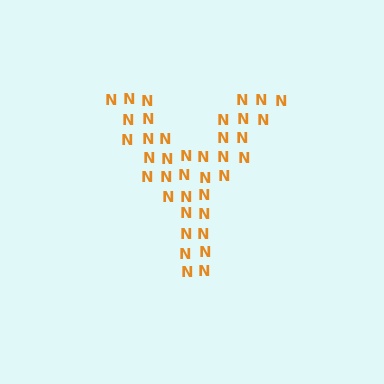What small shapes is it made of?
It is made of small letter N's.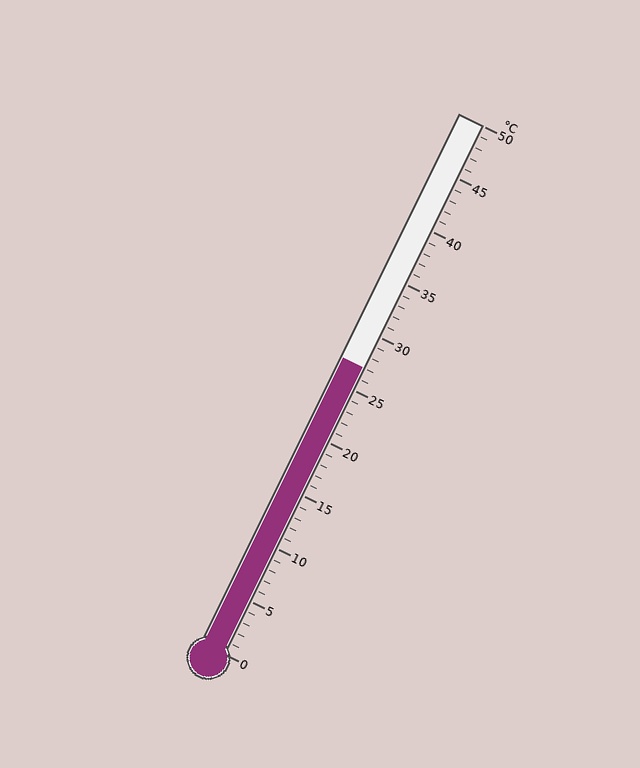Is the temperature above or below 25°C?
The temperature is above 25°C.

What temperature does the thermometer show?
The thermometer shows approximately 27°C.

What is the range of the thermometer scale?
The thermometer scale ranges from 0°C to 50°C.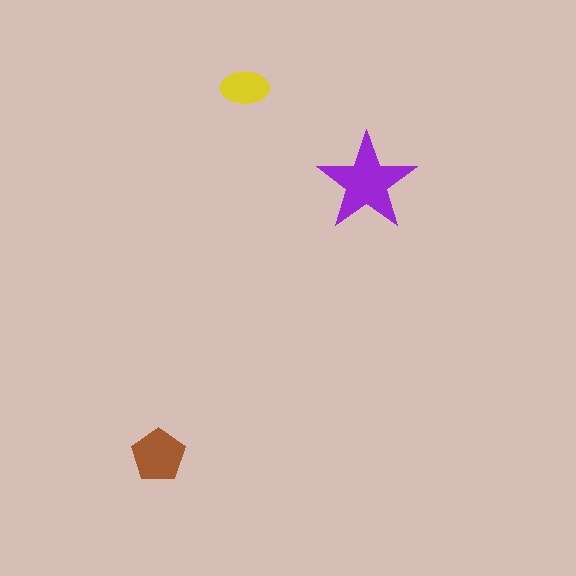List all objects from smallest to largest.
The yellow ellipse, the brown pentagon, the purple star.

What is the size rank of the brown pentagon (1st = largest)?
2nd.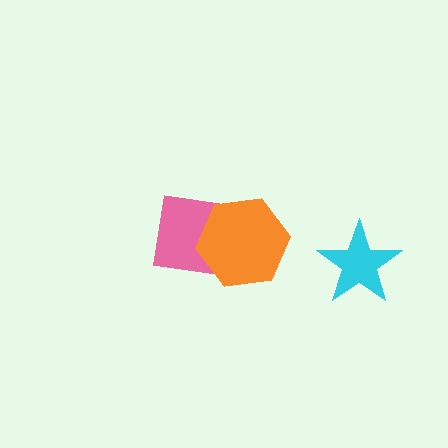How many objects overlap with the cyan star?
0 objects overlap with the cyan star.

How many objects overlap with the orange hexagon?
1 object overlaps with the orange hexagon.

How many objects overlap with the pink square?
1 object overlaps with the pink square.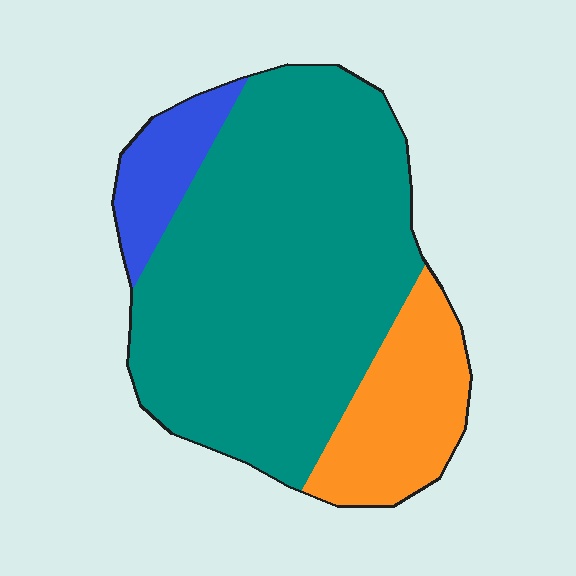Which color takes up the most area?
Teal, at roughly 70%.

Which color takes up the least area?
Blue, at roughly 10%.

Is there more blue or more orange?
Orange.